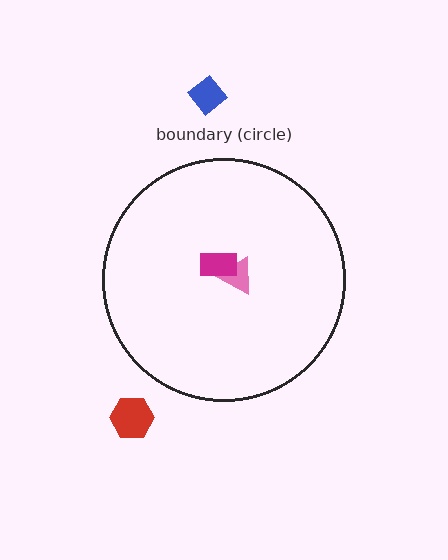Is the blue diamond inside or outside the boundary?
Outside.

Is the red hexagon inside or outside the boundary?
Outside.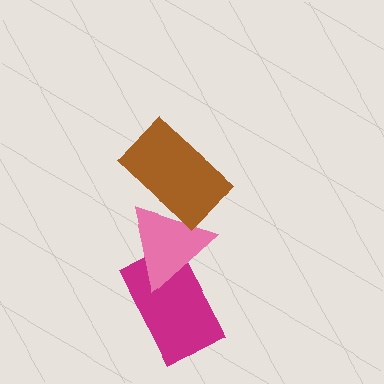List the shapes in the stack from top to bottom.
From top to bottom: the brown rectangle, the pink triangle, the magenta rectangle.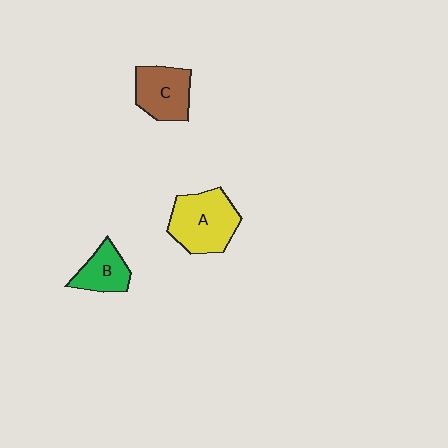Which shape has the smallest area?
Shape B (green).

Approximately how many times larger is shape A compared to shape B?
Approximately 1.7 times.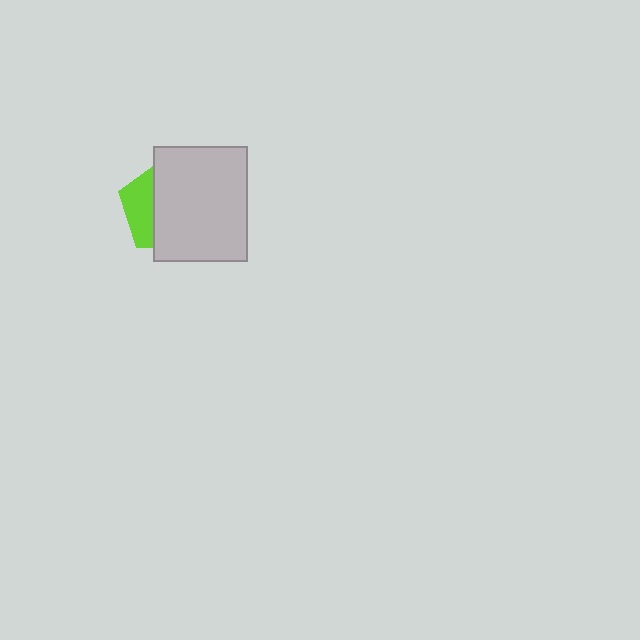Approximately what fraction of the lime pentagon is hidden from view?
Roughly 68% of the lime pentagon is hidden behind the light gray rectangle.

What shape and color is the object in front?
The object in front is a light gray rectangle.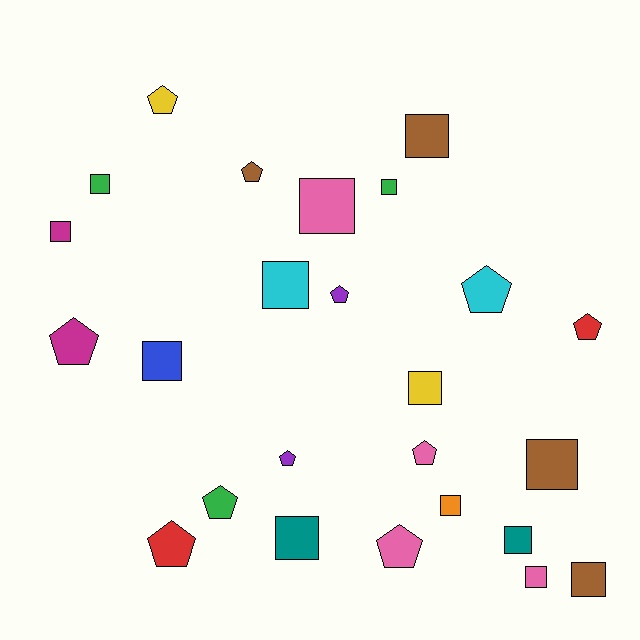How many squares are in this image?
There are 14 squares.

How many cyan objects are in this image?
There are 2 cyan objects.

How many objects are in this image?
There are 25 objects.